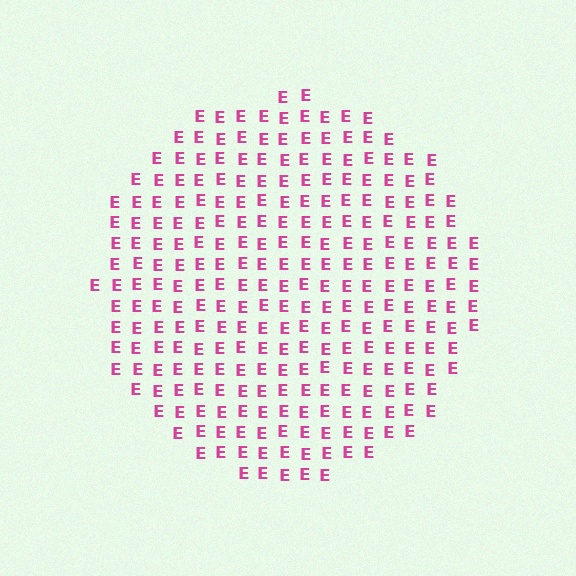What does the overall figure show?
The overall figure shows a circle.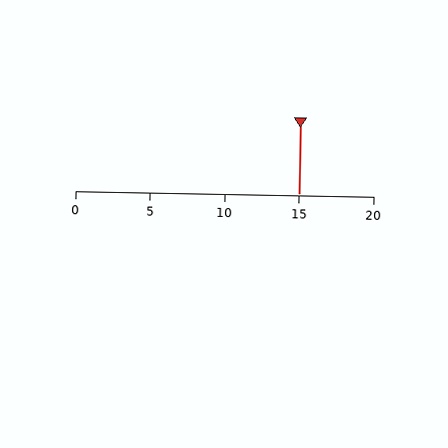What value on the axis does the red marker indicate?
The marker indicates approximately 15.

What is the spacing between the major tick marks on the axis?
The major ticks are spaced 5 apart.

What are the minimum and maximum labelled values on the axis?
The axis runs from 0 to 20.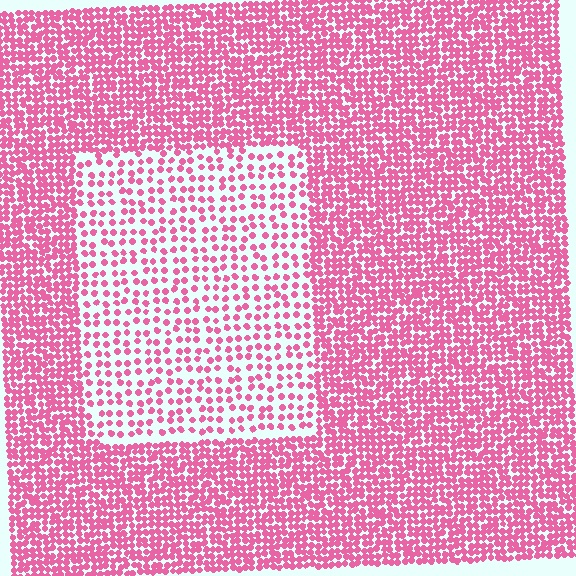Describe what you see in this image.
The image contains small pink elements arranged at two different densities. A rectangle-shaped region is visible where the elements are less densely packed than the surrounding area.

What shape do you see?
I see a rectangle.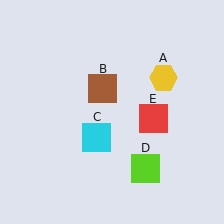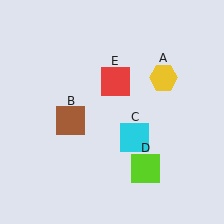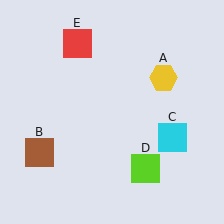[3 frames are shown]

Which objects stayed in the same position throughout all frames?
Yellow hexagon (object A) and lime square (object D) remained stationary.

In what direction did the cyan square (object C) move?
The cyan square (object C) moved right.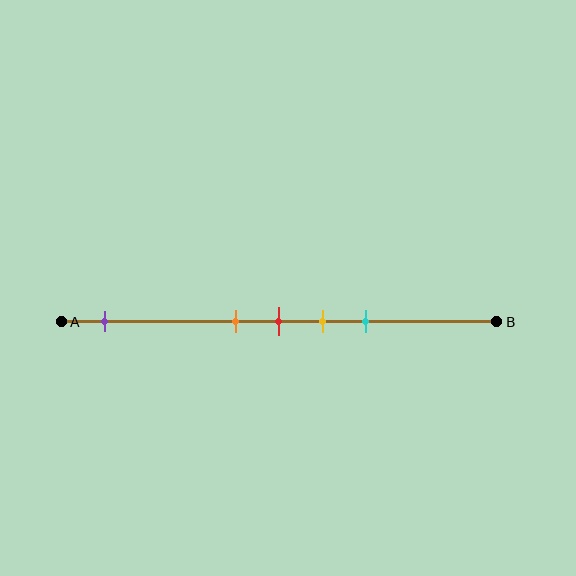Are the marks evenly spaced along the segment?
No, the marks are not evenly spaced.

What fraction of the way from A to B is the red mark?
The red mark is approximately 50% (0.5) of the way from A to B.